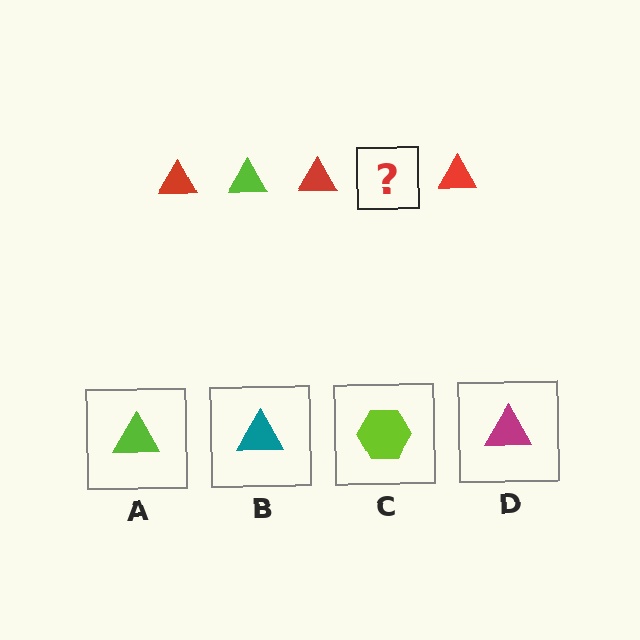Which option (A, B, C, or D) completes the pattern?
A.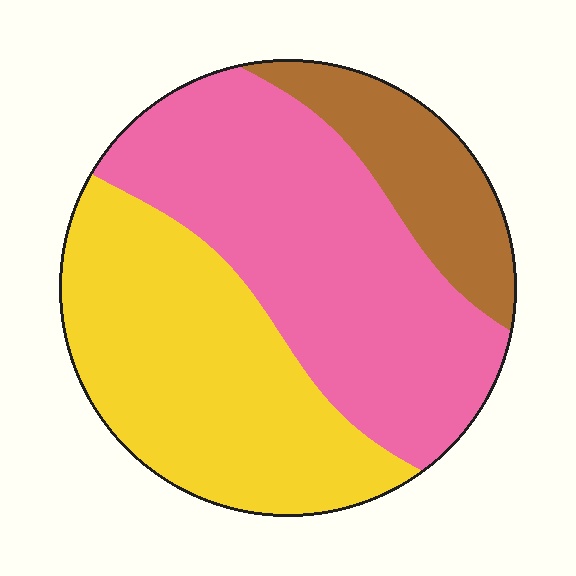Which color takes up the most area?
Pink, at roughly 45%.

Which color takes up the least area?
Brown, at roughly 15%.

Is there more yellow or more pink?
Pink.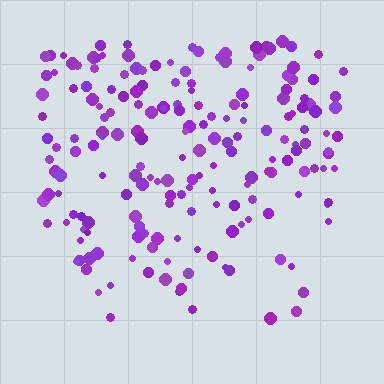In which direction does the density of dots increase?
From bottom to top, with the top side densest.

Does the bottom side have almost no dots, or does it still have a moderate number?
Still a moderate number, just noticeably fewer than the top.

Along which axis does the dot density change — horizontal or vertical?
Vertical.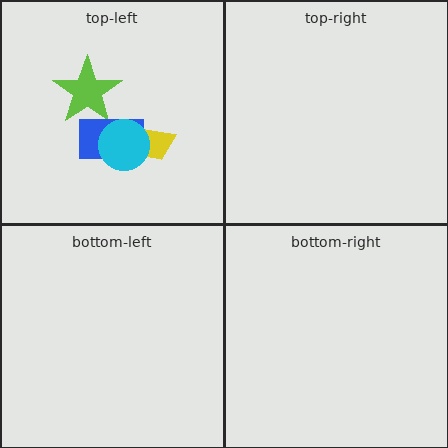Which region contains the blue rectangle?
The top-left region.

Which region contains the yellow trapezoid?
The top-left region.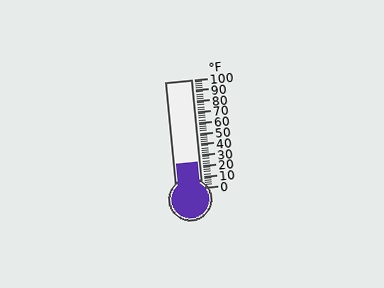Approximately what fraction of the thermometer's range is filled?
The thermometer is filled to approximately 25% of its range.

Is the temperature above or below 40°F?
The temperature is below 40°F.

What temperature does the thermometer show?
The thermometer shows approximately 24°F.